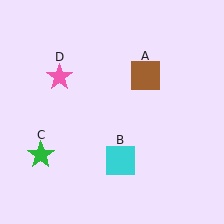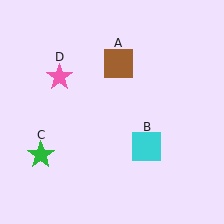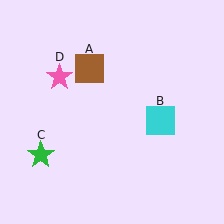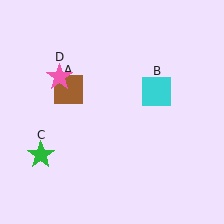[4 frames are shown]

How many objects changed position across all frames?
2 objects changed position: brown square (object A), cyan square (object B).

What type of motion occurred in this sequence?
The brown square (object A), cyan square (object B) rotated counterclockwise around the center of the scene.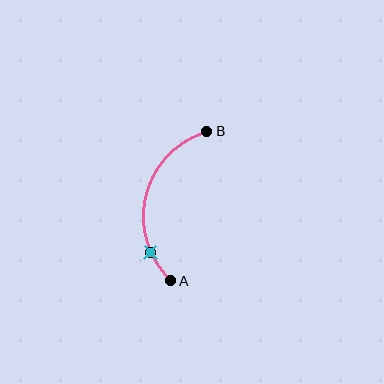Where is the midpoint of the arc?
The arc midpoint is the point on the curve farthest from the straight line joining A and B. It sits to the left of that line.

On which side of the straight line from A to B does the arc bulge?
The arc bulges to the left of the straight line connecting A and B.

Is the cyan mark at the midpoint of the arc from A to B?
No. The cyan mark lies on the arc but is closer to endpoint A. The arc midpoint would be at the point on the curve equidistant along the arc from both A and B.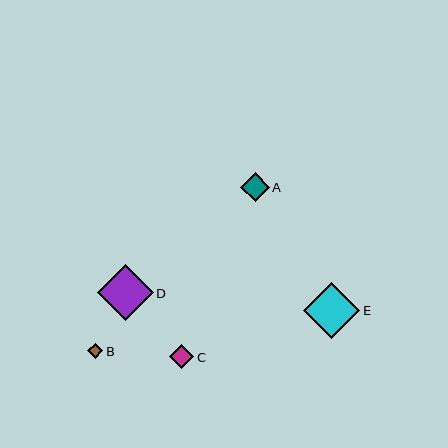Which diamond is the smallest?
Diamond B is the smallest with a size of approximately 15 pixels.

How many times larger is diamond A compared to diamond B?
Diamond A is approximately 1.8 times the size of diamond B.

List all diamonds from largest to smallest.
From largest to smallest: E, D, A, C, B.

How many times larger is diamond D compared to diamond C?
Diamond D is approximately 2.3 times the size of diamond C.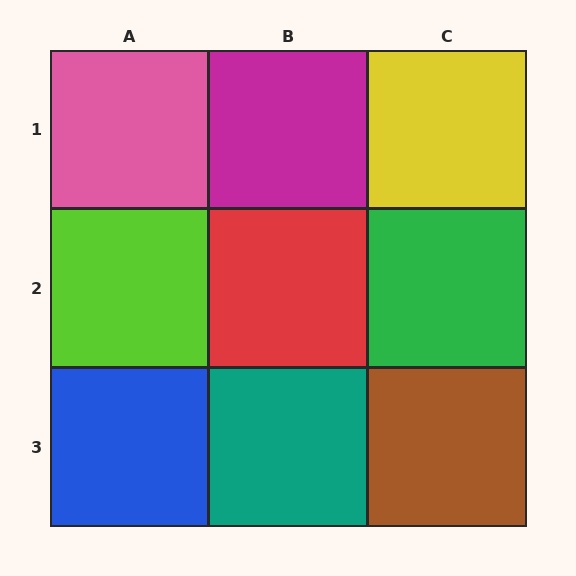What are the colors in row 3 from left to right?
Blue, teal, brown.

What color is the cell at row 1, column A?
Pink.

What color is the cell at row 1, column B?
Magenta.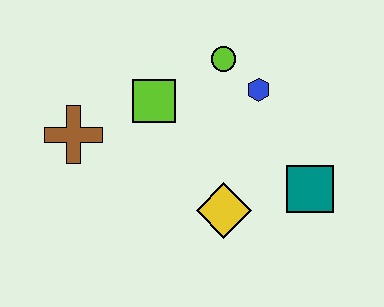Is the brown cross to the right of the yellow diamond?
No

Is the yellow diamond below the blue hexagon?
Yes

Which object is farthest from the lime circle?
The brown cross is farthest from the lime circle.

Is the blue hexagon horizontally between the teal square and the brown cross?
Yes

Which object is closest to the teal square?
The yellow diamond is closest to the teal square.